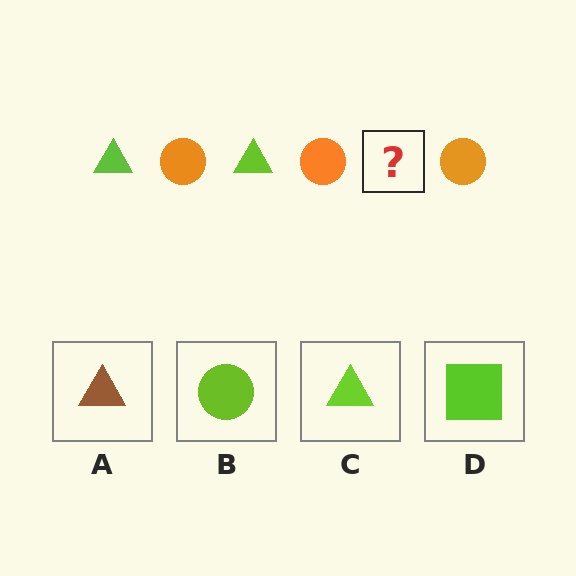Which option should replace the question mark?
Option C.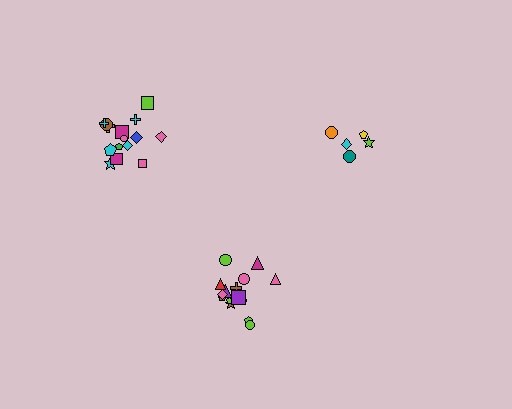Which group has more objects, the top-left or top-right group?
The top-left group.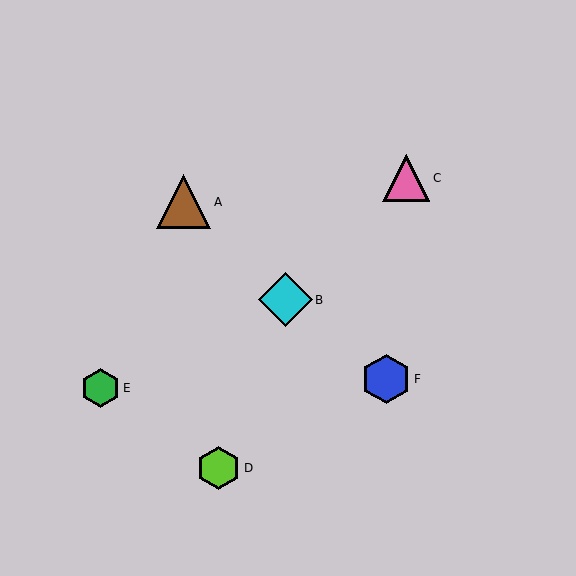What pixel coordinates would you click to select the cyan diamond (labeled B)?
Click at (286, 300) to select the cyan diamond B.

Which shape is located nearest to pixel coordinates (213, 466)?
The lime hexagon (labeled D) at (219, 468) is nearest to that location.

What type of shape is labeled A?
Shape A is a brown triangle.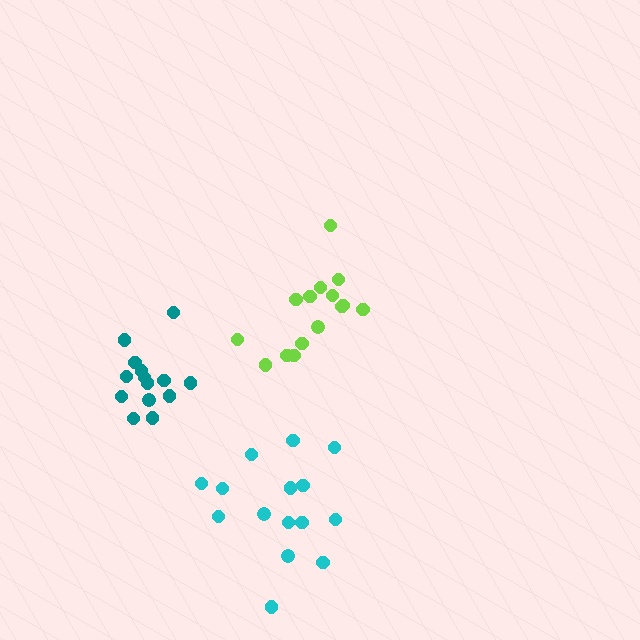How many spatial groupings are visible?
There are 3 spatial groupings.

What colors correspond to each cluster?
The clusters are colored: teal, cyan, lime.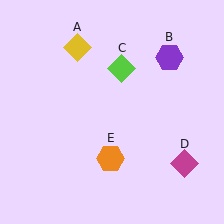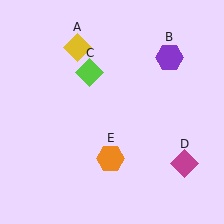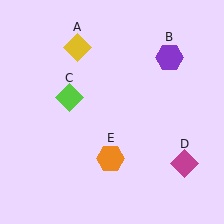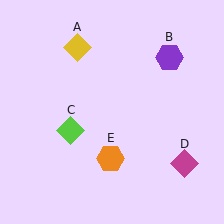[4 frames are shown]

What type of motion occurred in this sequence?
The lime diamond (object C) rotated counterclockwise around the center of the scene.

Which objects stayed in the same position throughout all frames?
Yellow diamond (object A) and purple hexagon (object B) and magenta diamond (object D) and orange hexagon (object E) remained stationary.